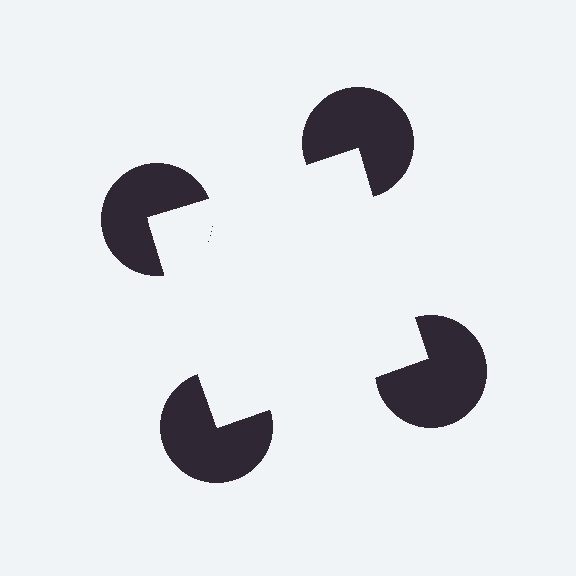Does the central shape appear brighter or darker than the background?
It typically appears slightly brighter than the background, even though no actual brightness change is drawn.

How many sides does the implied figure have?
4 sides.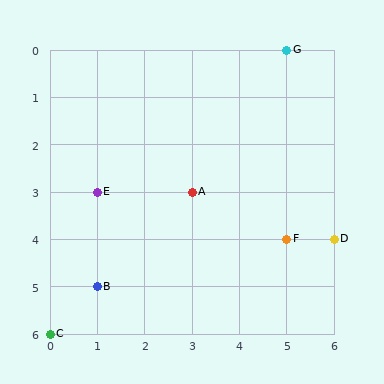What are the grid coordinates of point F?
Point F is at grid coordinates (5, 4).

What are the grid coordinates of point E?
Point E is at grid coordinates (1, 3).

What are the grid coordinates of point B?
Point B is at grid coordinates (1, 5).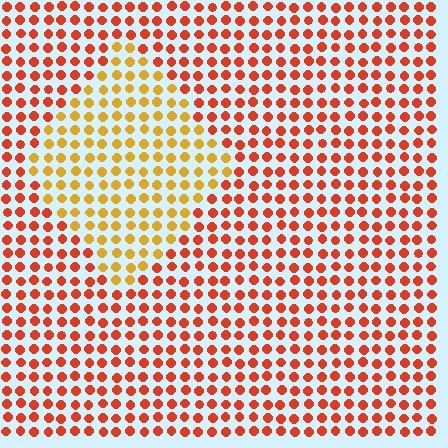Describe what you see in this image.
The image is filled with small red elements in a uniform arrangement. A diamond-shaped region is visible where the elements are tinted to a slightly different hue, forming a subtle color boundary.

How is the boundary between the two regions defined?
The boundary is defined purely by a slight shift in hue (about 35 degrees). Spacing, size, and orientation are identical on both sides.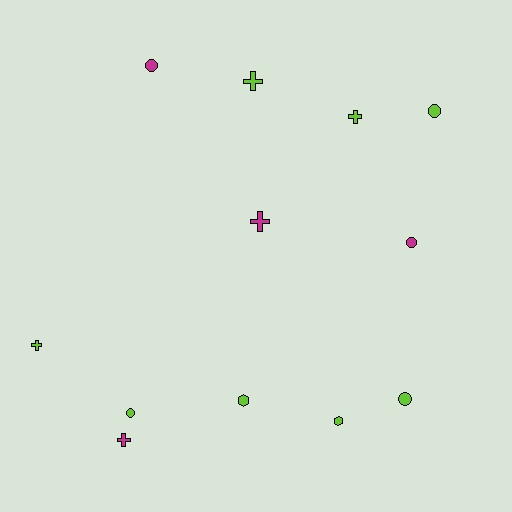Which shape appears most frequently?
Circle, with 5 objects.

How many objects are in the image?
There are 12 objects.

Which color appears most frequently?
Lime, with 8 objects.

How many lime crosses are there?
There are 3 lime crosses.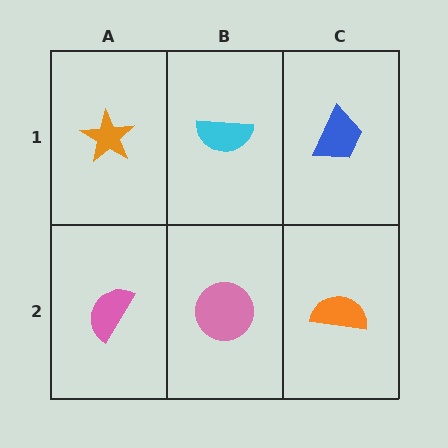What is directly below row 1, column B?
A pink circle.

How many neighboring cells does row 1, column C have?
2.